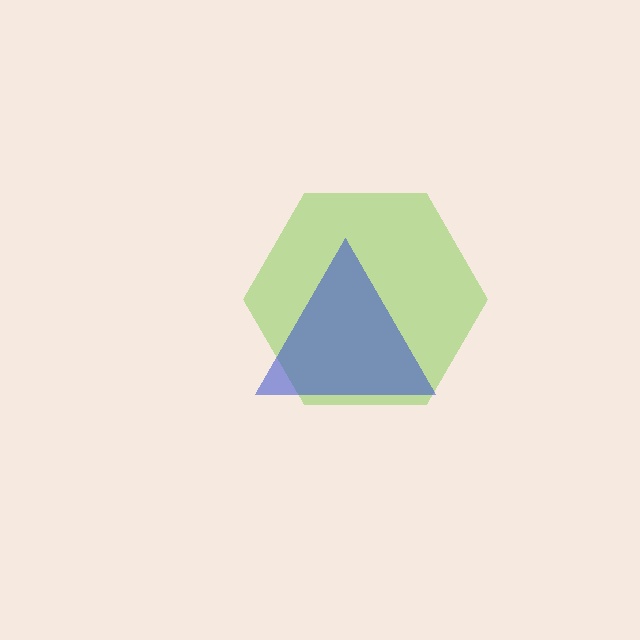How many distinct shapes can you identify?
There are 2 distinct shapes: a lime hexagon, a blue triangle.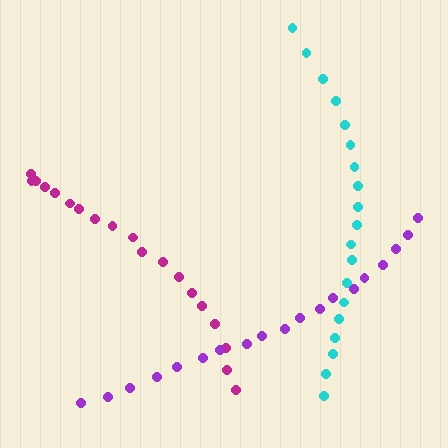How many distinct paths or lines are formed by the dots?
There are 3 distinct paths.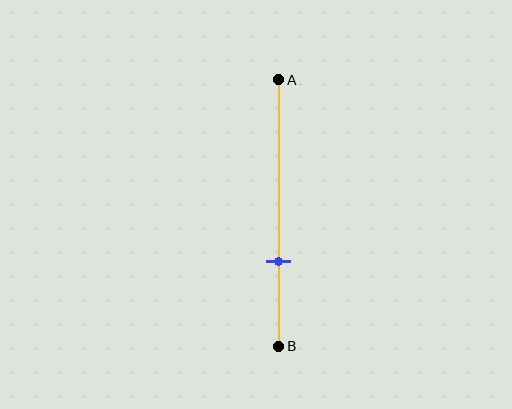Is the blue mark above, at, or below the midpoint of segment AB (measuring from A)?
The blue mark is below the midpoint of segment AB.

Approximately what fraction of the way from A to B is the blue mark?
The blue mark is approximately 70% of the way from A to B.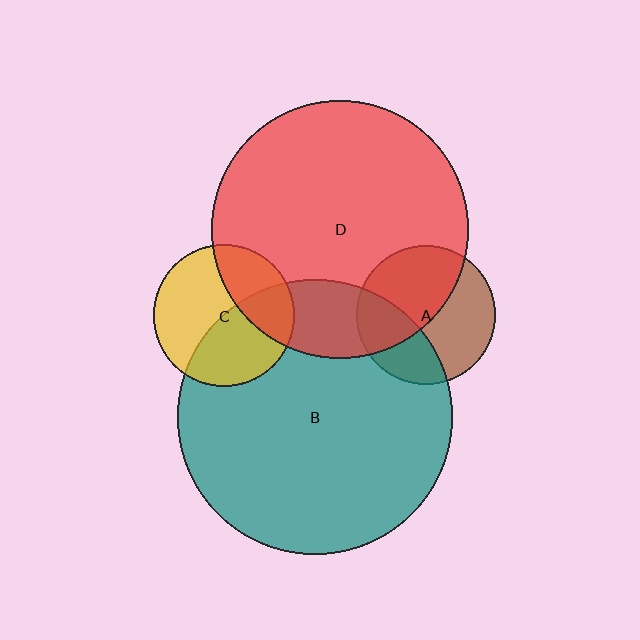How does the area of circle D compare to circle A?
Approximately 3.5 times.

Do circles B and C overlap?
Yes.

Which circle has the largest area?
Circle B (teal).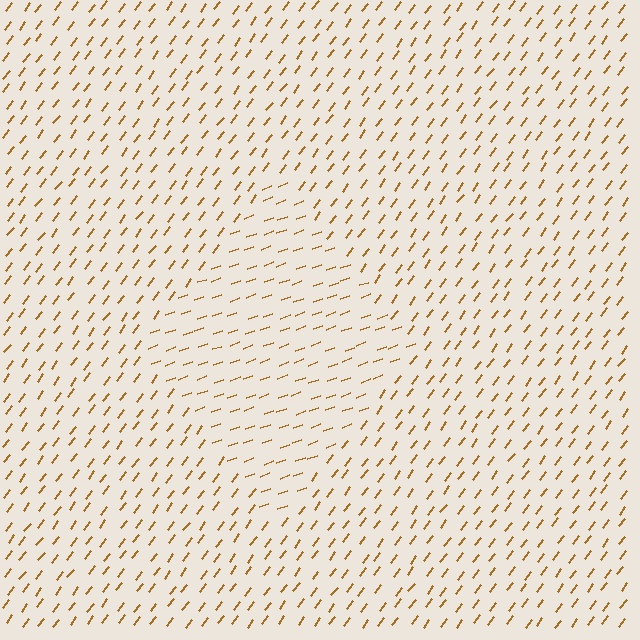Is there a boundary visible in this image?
Yes, there is a texture boundary formed by a change in line orientation.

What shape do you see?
I see a diamond.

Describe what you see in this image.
The image is filled with small brown line segments. A diamond region in the image has lines oriented differently from the surrounding lines, creating a visible texture boundary.